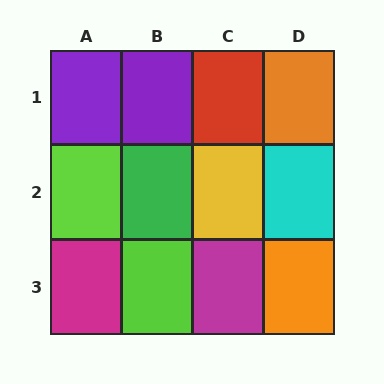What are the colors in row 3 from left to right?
Magenta, lime, magenta, orange.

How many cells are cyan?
1 cell is cyan.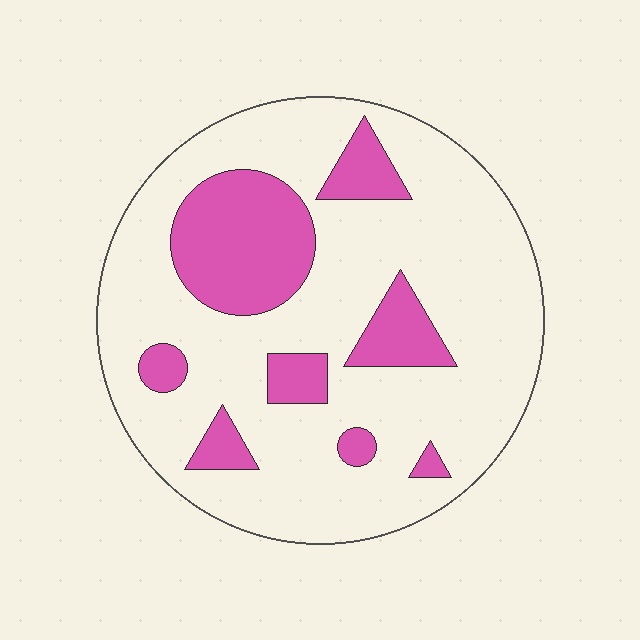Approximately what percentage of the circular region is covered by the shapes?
Approximately 25%.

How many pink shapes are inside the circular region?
8.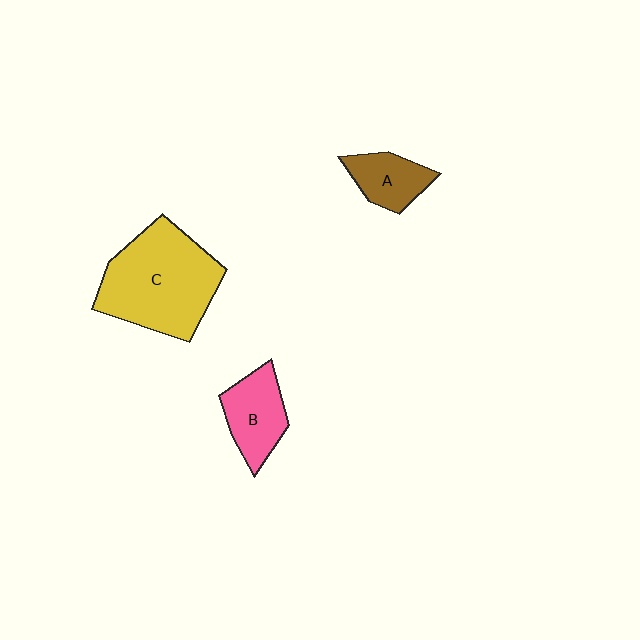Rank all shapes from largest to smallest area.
From largest to smallest: C (yellow), B (pink), A (brown).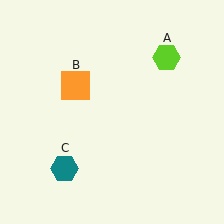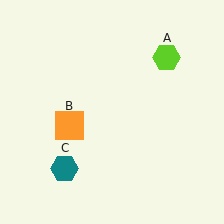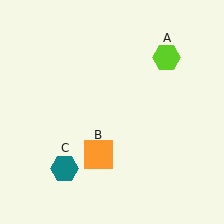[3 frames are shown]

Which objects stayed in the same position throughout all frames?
Lime hexagon (object A) and teal hexagon (object C) remained stationary.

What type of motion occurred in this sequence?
The orange square (object B) rotated counterclockwise around the center of the scene.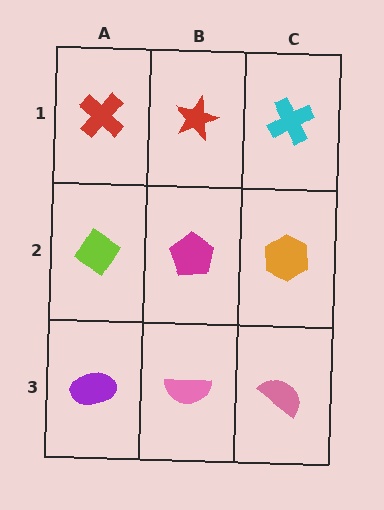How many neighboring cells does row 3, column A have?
2.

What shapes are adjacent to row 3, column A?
A lime diamond (row 2, column A), a pink semicircle (row 3, column B).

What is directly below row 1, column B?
A magenta pentagon.